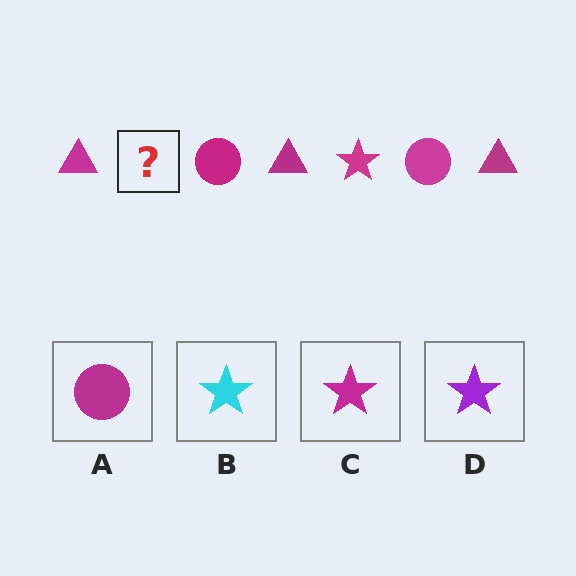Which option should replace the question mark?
Option C.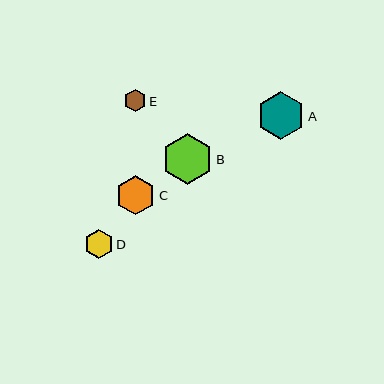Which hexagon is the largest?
Hexagon B is the largest with a size of approximately 51 pixels.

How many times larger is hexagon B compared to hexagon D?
Hexagon B is approximately 1.7 times the size of hexagon D.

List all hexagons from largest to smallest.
From largest to smallest: B, A, C, D, E.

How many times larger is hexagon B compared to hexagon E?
Hexagon B is approximately 2.3 times the size of hexagon E.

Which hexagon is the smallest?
Hexagon E is the smallest with a size of approximately 22 pixels.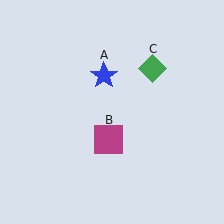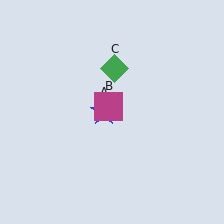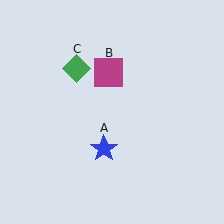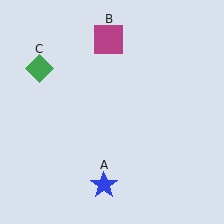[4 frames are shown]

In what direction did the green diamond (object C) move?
The green diamond (object C) moved left.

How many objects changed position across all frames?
3 objects changed position: blue star (object A), magenta square (object B), green diamond (object C).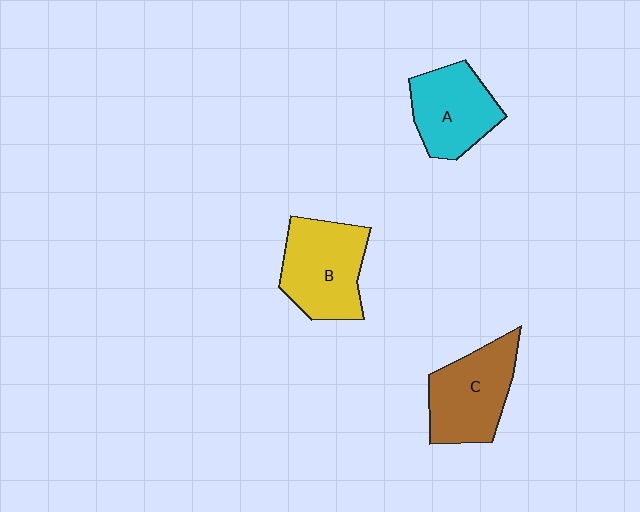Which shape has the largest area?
Shape B (yellow).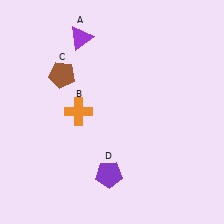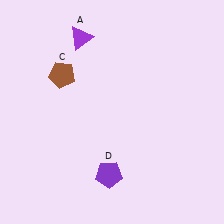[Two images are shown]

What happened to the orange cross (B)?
The orange cross (B) was removed in Image 2. It was in the top-left area of Image 1.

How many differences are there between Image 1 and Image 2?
There is 1 difference between the two images.